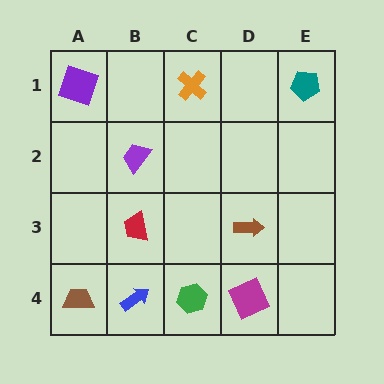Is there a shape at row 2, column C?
No, that cell is empty.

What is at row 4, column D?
A magenta square.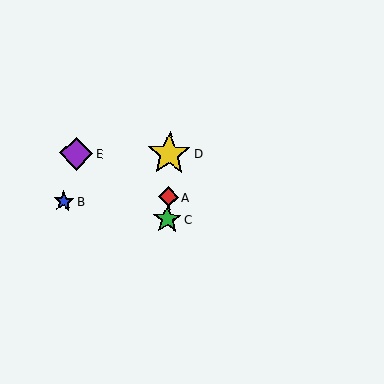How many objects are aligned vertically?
3 objects (A, C, D) are aligned vertically.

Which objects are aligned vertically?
Objects A, C, D are aligned vertically.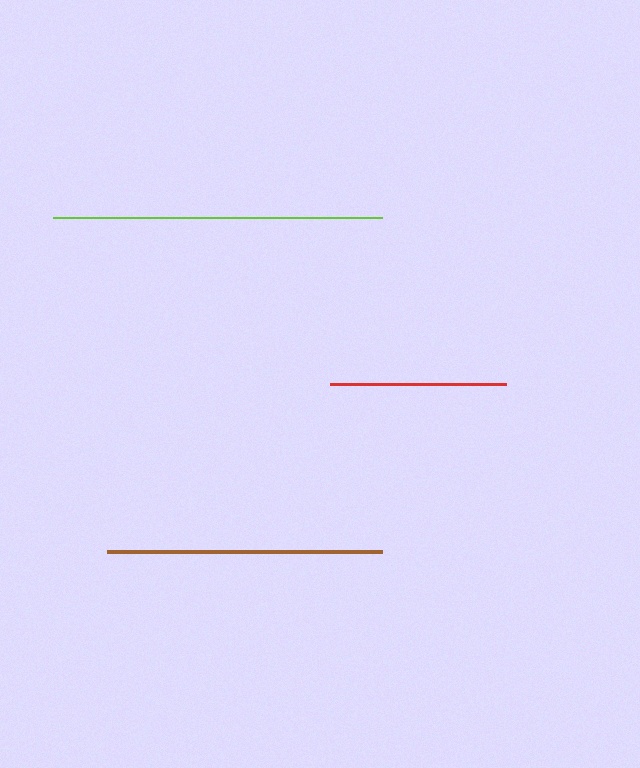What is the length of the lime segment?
The lime segment is approximately 329 pixels long.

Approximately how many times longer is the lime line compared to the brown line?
The lime line is approximately 1.2 times the length of the brown line.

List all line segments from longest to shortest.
From longest to shortest: lime, brown, red.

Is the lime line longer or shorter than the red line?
The lime line is longer than the red line.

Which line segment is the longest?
The lime line is the longest at approximately 329 pixels.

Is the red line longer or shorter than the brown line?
The brown line is longer than the red line.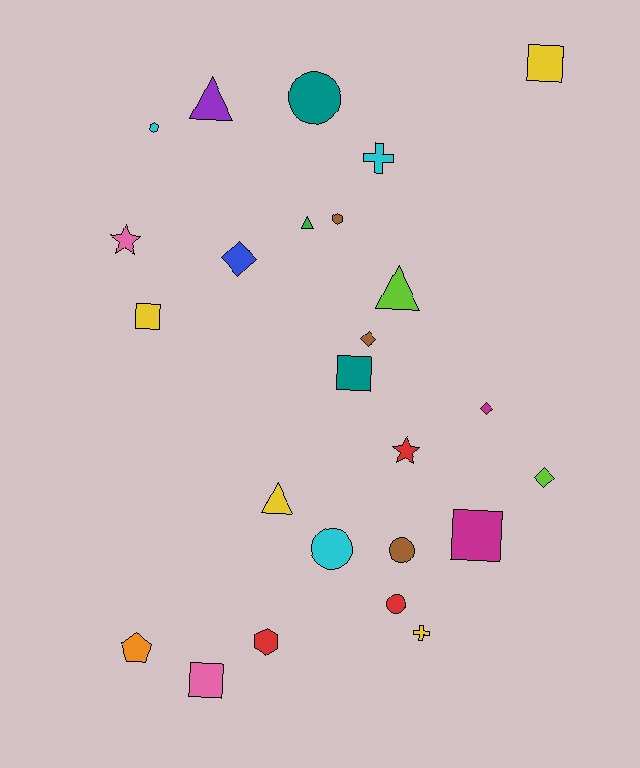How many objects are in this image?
There are 25 objects.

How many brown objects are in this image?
There are 3 brown objects.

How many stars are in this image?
There are 2 stars.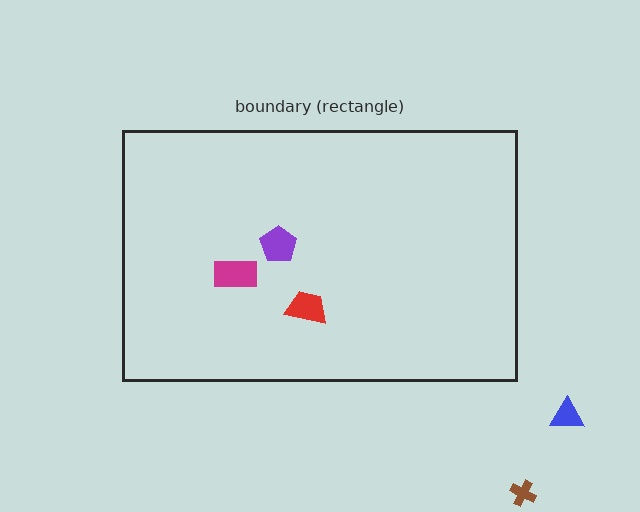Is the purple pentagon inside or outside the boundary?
Inside.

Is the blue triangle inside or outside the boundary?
Outside.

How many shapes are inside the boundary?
3 inside, 2 outside.